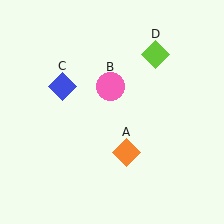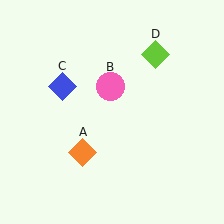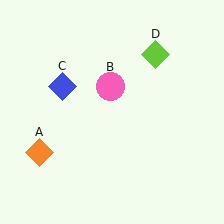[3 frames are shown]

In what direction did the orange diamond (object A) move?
The orange diamond (object A) moved left.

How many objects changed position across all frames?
1 object changed position: orange diamond (object A).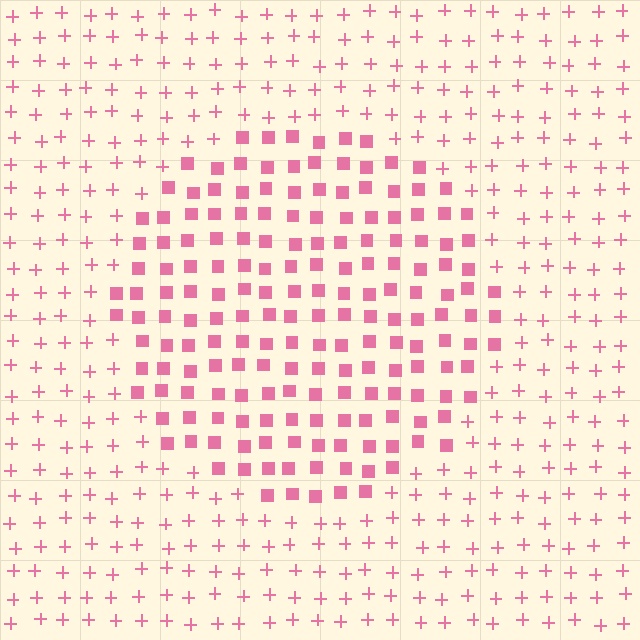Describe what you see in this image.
The image is filled with small pink elements arranged in a uniform grid. A circle-shaped region contains squares, while the surrounding area contains plus signs. The boundary is defined purely by the change in element shape.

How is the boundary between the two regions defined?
The boundary is defined by a change in element shape: squares inside vs. plus signs outside. All elements share the same color and spacing.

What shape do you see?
I see a circle.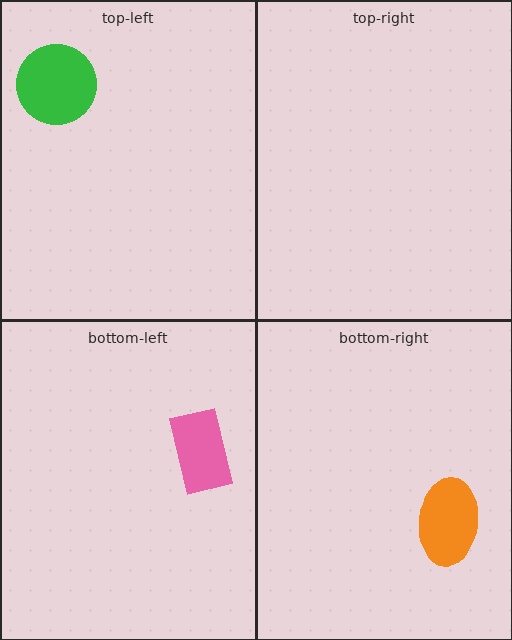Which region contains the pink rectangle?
The bottom-left region.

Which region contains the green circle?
The top-left region.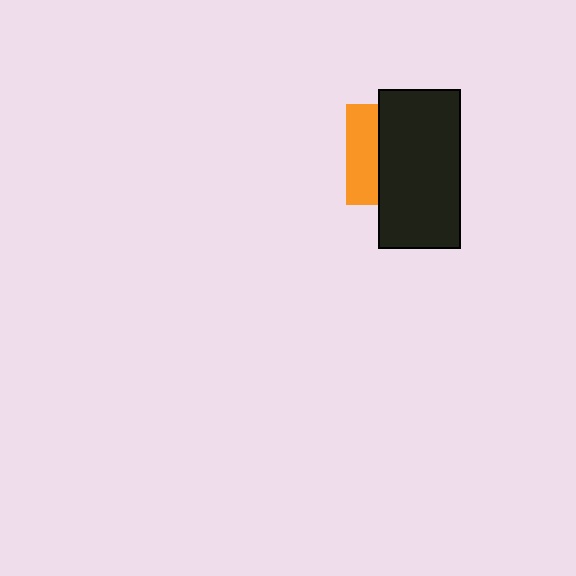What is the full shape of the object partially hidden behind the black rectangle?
The partially hidden object is an orange square.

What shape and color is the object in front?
The object in front is a black rectangle.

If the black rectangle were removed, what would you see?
You would see the complete orange square.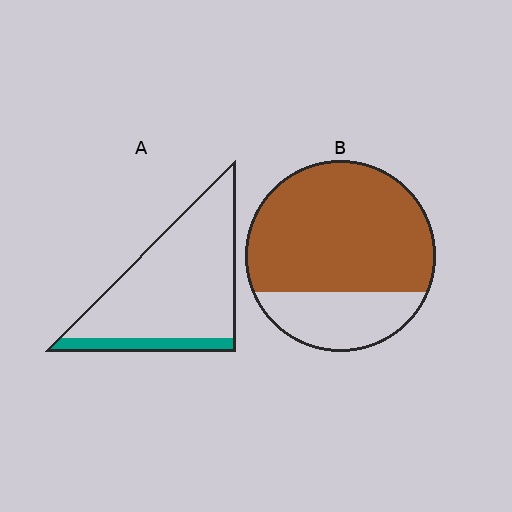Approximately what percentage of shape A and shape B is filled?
A is approximately 15% and B is approximately 75%.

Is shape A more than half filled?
No.